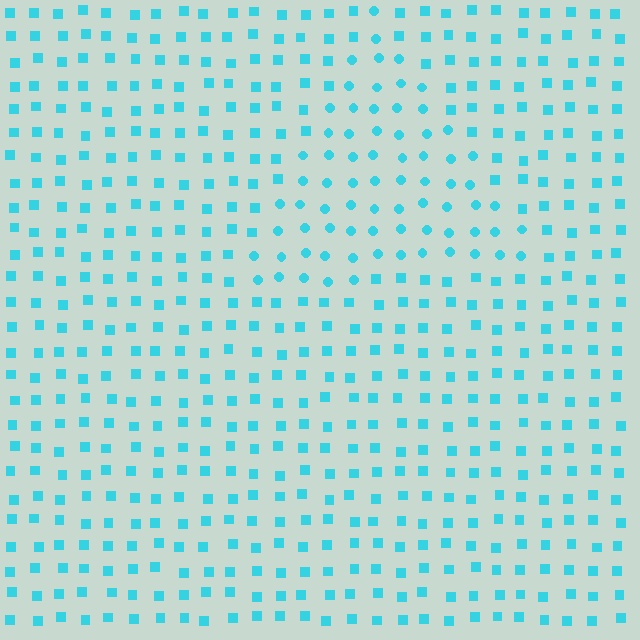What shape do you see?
I see a triangle.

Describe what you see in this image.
The image is filled with small cyan elements arranged in a uniform grid. A triangle-shaped region contains circles, while the surrounding area contains squares. The boundary is defined purely by the change in element shape.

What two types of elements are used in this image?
The image uses circles inside the triangle region and squares outside it.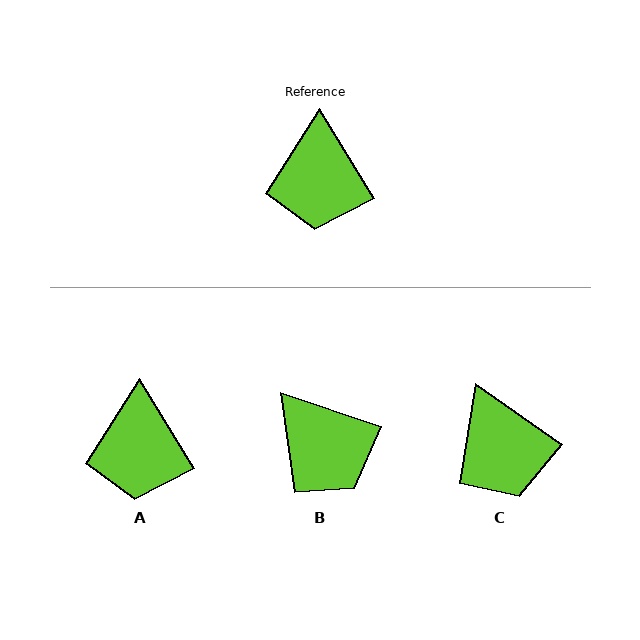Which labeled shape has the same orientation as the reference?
A.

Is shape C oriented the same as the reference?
No, it is off by about 24 degrees.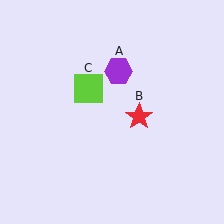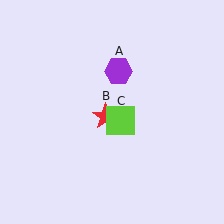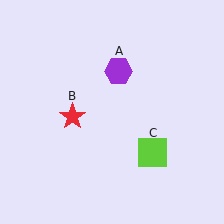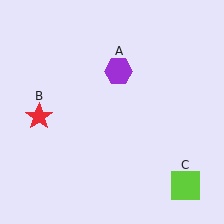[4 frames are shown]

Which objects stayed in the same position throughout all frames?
Purple hexagon (object A) remained stationary.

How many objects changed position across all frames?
2 objects changed position: red star (object B), lime square (object C).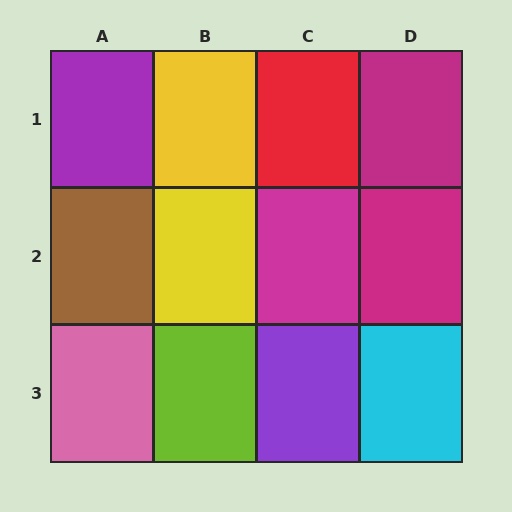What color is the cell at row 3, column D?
Cyan.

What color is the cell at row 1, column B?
Yellow.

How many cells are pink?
1 cell is pink.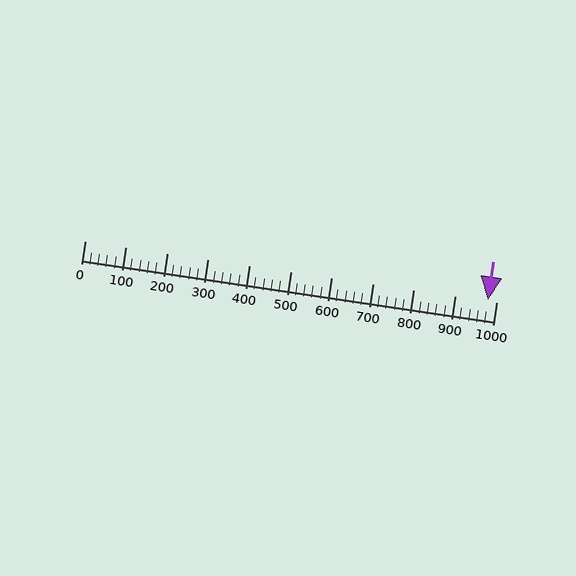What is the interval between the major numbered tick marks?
The major tick marks are spaced 100 units apart.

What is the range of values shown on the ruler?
The ruler shows values from 0 to 1000.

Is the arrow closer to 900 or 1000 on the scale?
The arrow is closer to 1000.